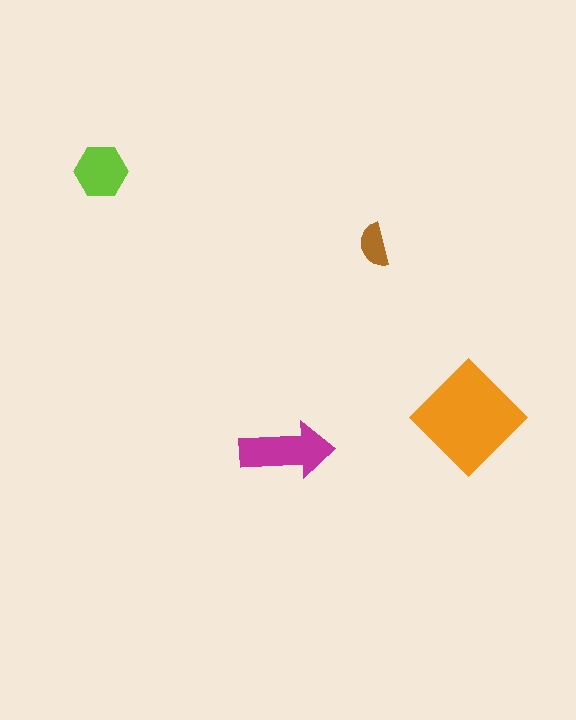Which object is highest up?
The lime hexagon is topmost.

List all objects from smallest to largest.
The brown semicircle, the lime hexagon, the magenta arrow, the orange diamond.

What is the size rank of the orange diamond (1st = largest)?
1st.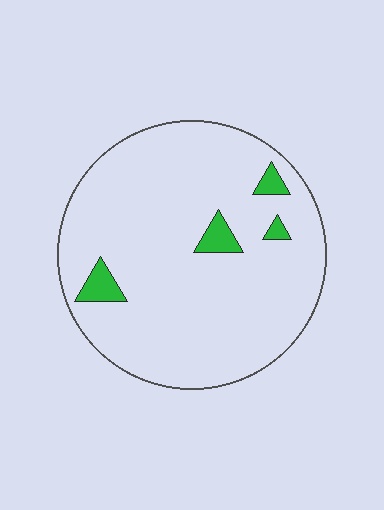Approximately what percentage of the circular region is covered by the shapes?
Approximately 5%.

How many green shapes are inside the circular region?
4.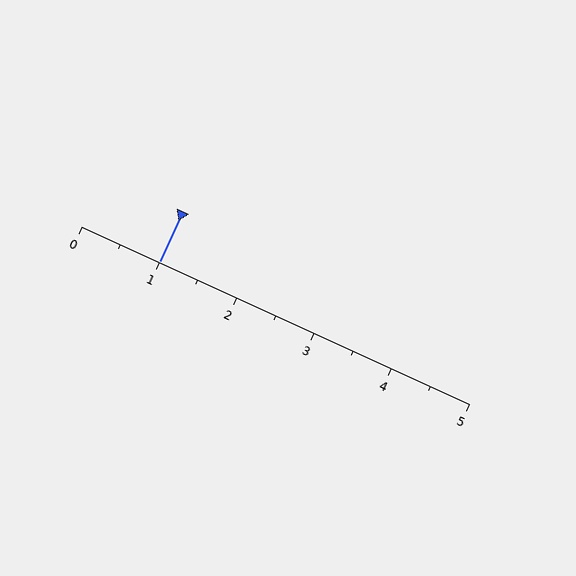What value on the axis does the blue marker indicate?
The marker indicates approximately 1.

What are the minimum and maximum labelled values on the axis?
The axis runs from 0 to 5.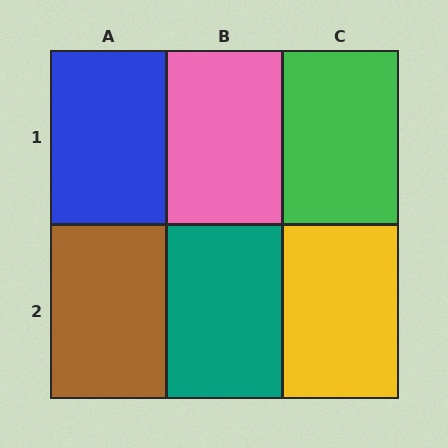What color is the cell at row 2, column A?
Brown.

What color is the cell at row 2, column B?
Teal.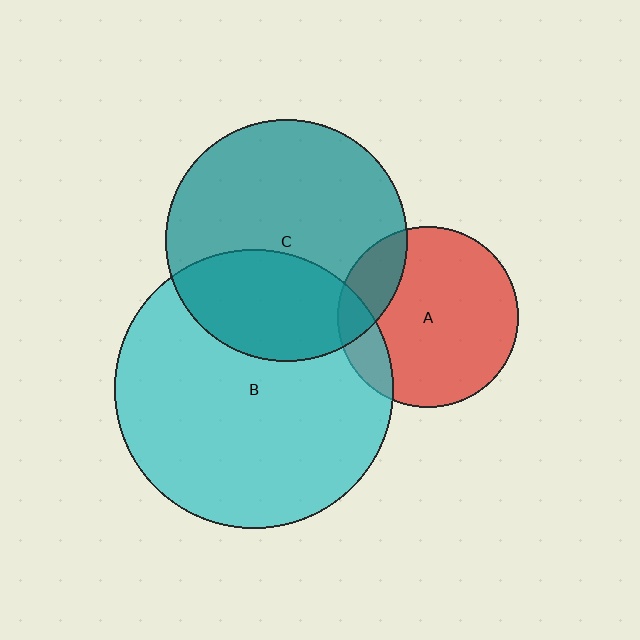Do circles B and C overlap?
Yes.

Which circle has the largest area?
Circle B (cyan).